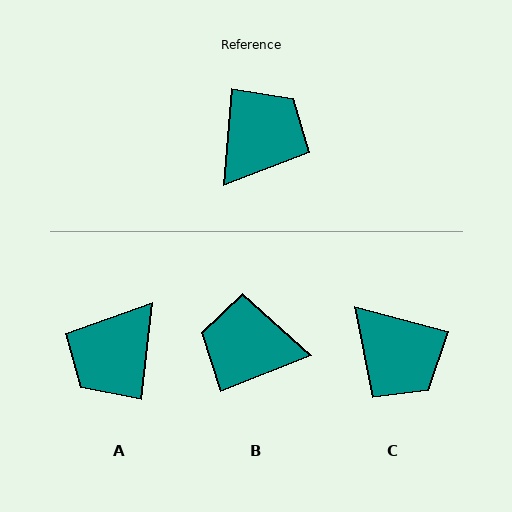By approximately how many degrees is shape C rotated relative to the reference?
Approximately 100 degrees clockwise.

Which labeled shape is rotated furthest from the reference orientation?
A, about 178 degrees away.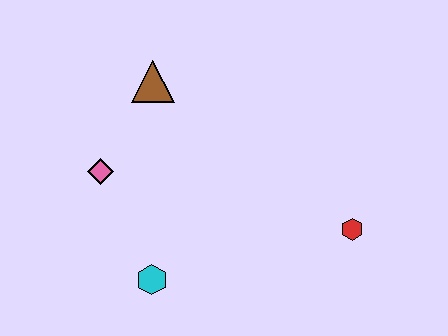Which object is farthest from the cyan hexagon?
The red hexagon is farthest from the cyan hexagon.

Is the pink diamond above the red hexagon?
Yes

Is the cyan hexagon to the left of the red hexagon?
Yes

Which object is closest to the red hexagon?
The cyan hexagon is closest to the red hexagon.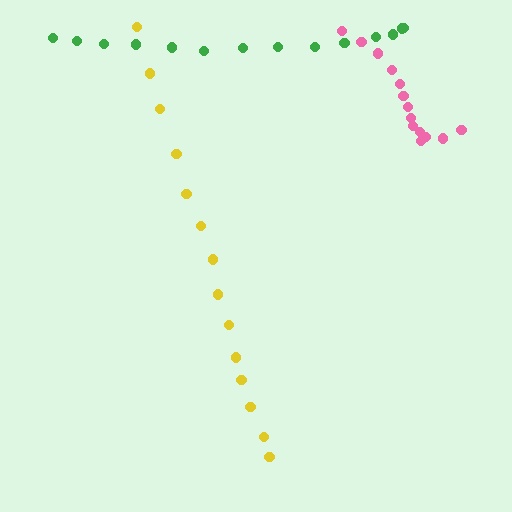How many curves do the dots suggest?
There are 3 distinct paths.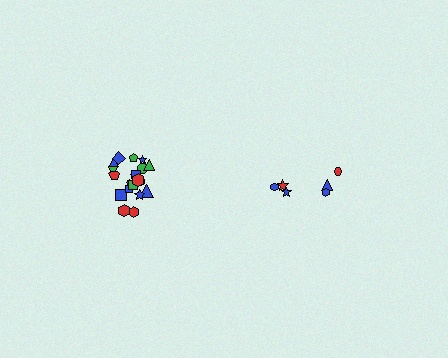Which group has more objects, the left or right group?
The left group.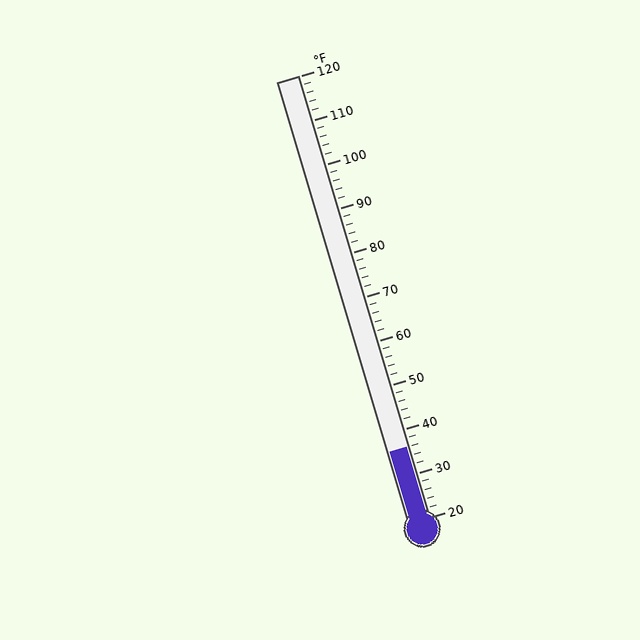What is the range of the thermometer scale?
The thermometer scale ranges from 20°F to 120°F.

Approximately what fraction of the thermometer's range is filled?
The thermometer is filled to approximately 15% of its range.